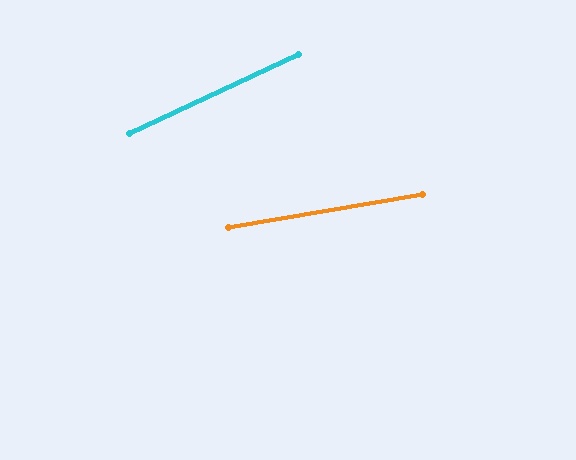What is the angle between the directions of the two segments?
Approximately 15 degrees.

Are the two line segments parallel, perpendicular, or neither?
Neither parallel nor perpendicular — they differ by about 15°.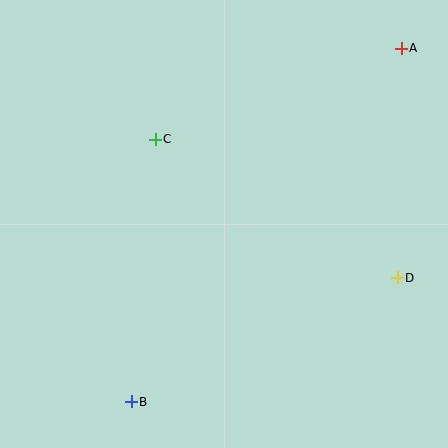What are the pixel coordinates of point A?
Point A is at (401, 48).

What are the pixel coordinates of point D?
Point D is at (397, 278).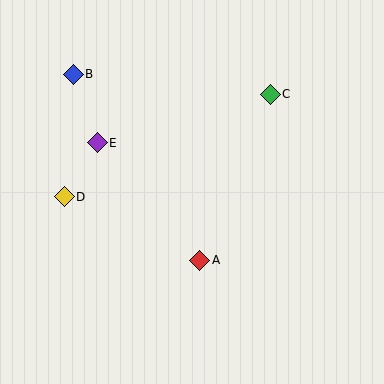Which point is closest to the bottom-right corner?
Point A is closest to the bottom-right corner.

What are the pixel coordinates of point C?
Point C is at (270, 94).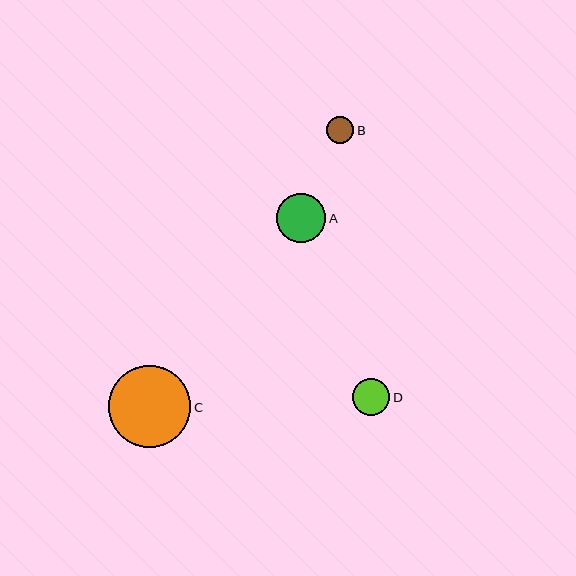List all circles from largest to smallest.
From largest to smallest: C, A, D, B.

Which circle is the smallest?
Circle B is the smallest with a size of approximately 27 pixels.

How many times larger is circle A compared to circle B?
Circle A is approximately 1.8 times the size of circle B.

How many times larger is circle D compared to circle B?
Circle D is approximately 1.4 times the size of circle B.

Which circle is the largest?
Circle C is the largest with a size of approximately 82 pixels.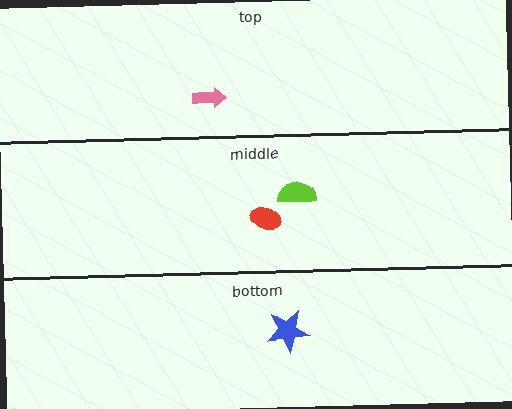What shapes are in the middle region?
The lime semicircle, the red ellipse.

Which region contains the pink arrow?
The top region.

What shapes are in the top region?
The pink arrow.